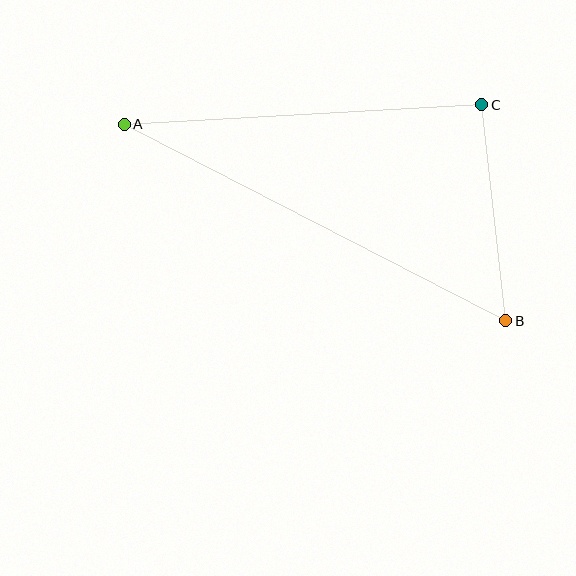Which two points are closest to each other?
Points B and C are closest to each other.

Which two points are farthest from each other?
Points A and B are farthest from each other.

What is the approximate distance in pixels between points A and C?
The distance between A and C is approximately 358 pixels.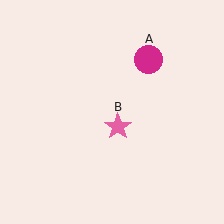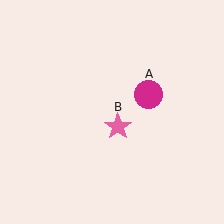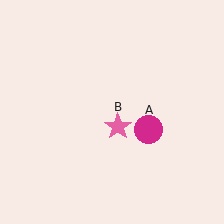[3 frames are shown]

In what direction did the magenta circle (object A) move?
The magenta circle (object A) moved down.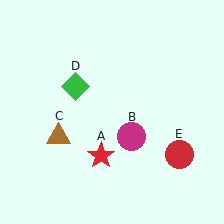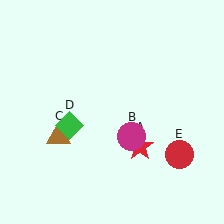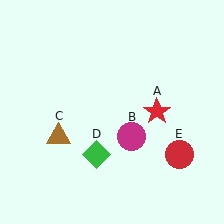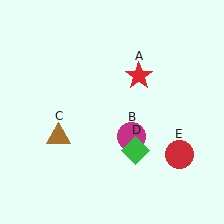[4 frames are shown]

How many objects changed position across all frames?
2 objects changed position: red star (object A), green diamond (object D).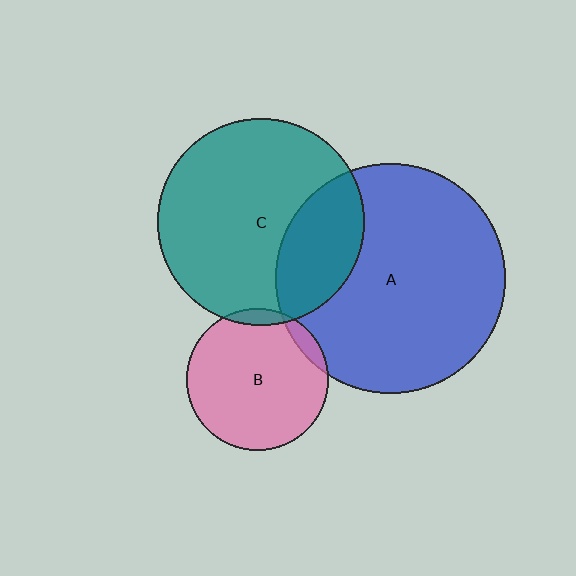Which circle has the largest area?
Circle A (blue).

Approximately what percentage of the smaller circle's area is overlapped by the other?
Approximately 5%.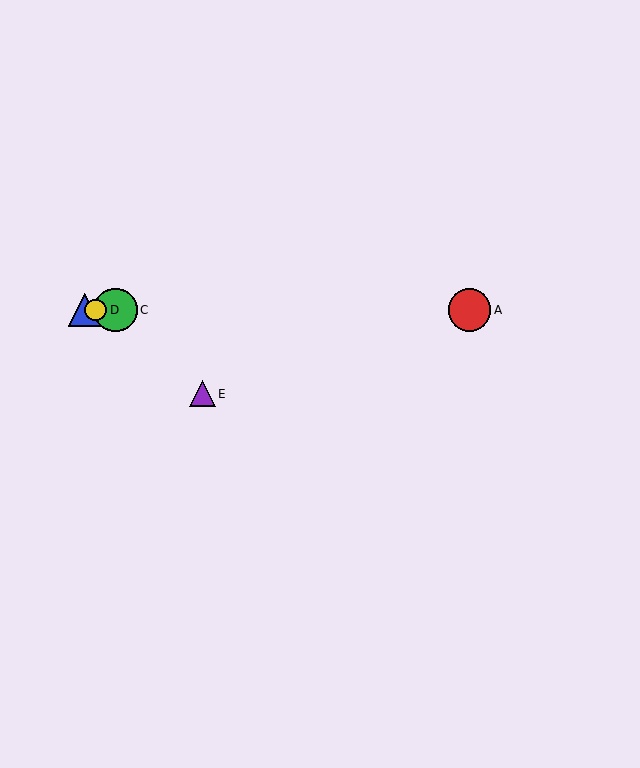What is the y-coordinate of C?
Object C is at y≈310.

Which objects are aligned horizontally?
Objects A, B, C, D are aligned horizontally.